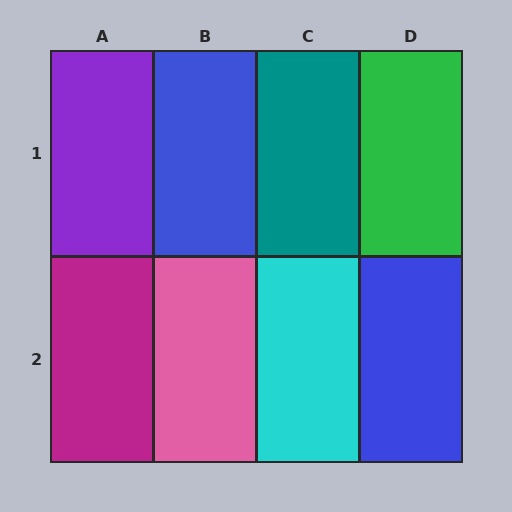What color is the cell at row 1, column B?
Blue.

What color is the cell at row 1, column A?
Purple.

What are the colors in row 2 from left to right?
Magenta, pink, cyan, blue.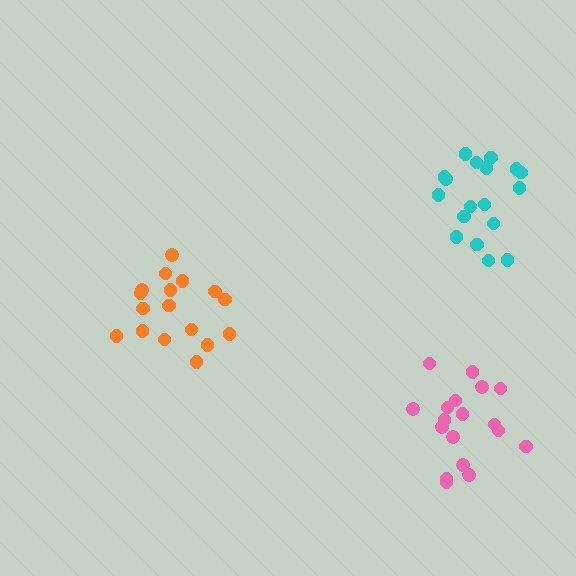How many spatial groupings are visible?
There are 3 spatial groupings.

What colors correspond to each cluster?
The clusters are colored: pink, orange, cyan.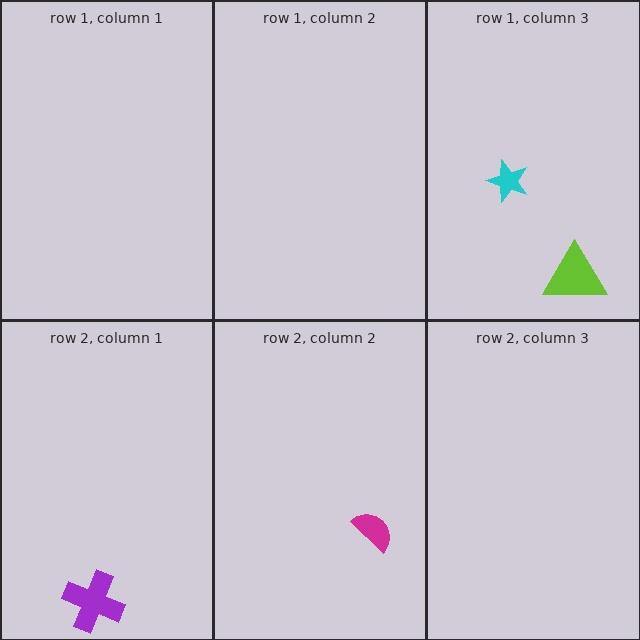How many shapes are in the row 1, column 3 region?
2.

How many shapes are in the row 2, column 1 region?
1.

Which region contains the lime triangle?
The row 1, column 3 region.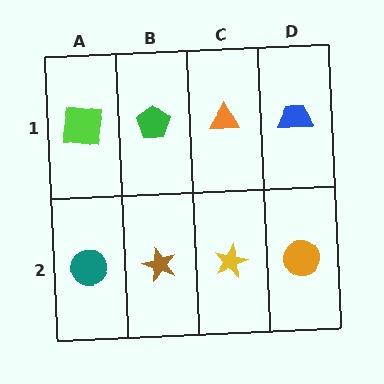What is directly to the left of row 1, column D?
An orange triangle.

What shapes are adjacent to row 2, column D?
A blue trapezoid (row 1, column D), a yellow star (row 2, column C).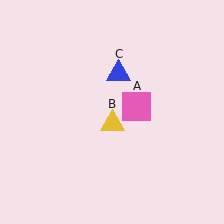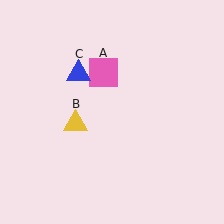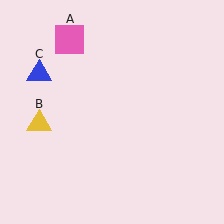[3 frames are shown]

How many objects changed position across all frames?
3 objects changed position: pink square (object A), yellow triangle (object B), blue triangle (object C).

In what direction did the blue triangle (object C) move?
The blue triangle (object C) moved left.